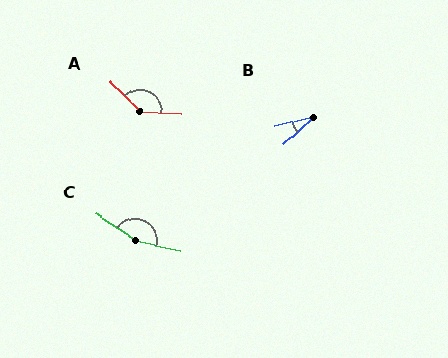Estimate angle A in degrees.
Approximately 137 degrees.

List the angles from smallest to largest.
B (29°), A (137°), C (158°).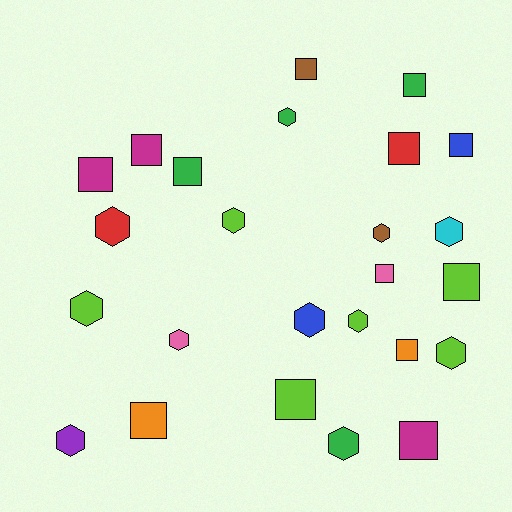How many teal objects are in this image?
There are no teal objects.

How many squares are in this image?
There are 13 squares.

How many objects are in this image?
There are 25 objects.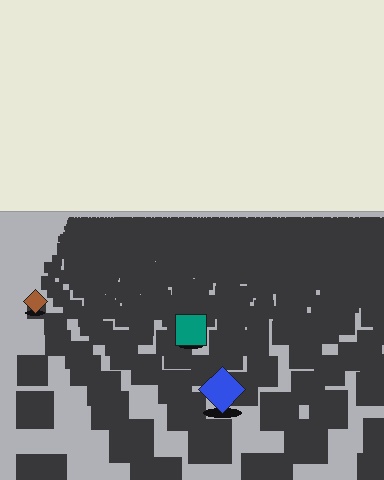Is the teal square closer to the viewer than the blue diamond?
No. The blue diamond is closer — you can tell from the texture gradient: the ground texture is coarser near it.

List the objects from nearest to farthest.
From nearest to farthest: the blue diamond, the teal square, the brown diamond.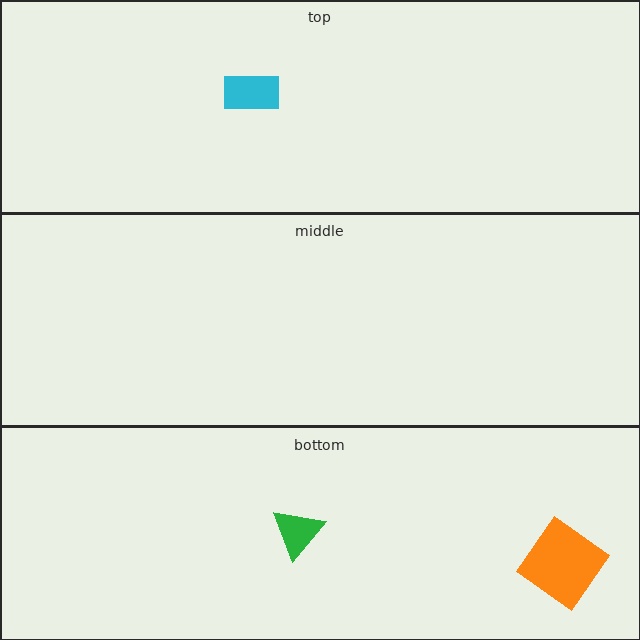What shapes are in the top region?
The cyan rectangle.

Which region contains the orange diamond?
The bottom region.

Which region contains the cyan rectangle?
The top region.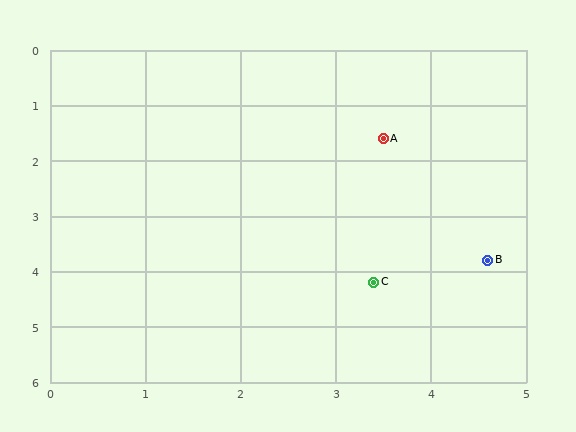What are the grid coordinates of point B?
Point B is at approximately (4.6, 3.8).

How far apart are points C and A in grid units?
Points C and A are about 2.6 grid units apart.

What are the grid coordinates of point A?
Point A is at approximately (3.5, 1.6).